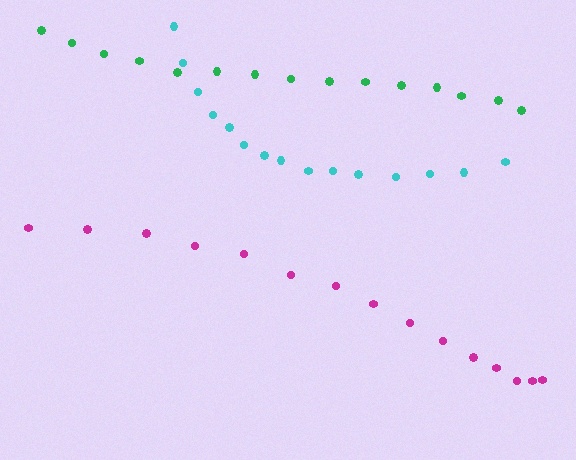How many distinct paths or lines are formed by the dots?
There are 3 distinct paths.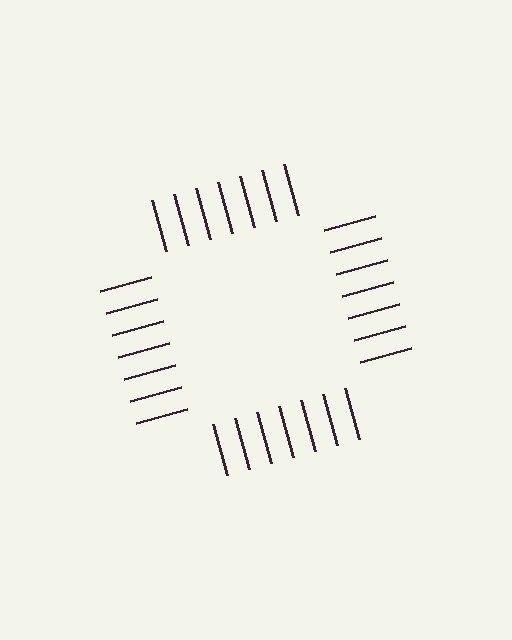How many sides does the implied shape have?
4 sides — the line-ends trace a square.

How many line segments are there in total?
28 — 7 along each of the 4 edges.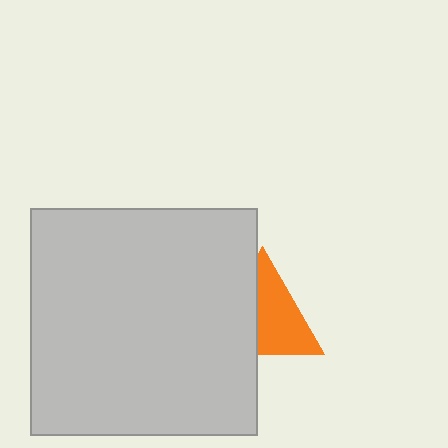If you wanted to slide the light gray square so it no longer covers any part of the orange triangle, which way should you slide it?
Slide it left — that is the most direct way to separate the two shapes.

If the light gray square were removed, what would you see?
You would see the complete orange triangle.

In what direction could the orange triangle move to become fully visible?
The orange triangle could move right. That would shift it out from behind the light gray square entirely.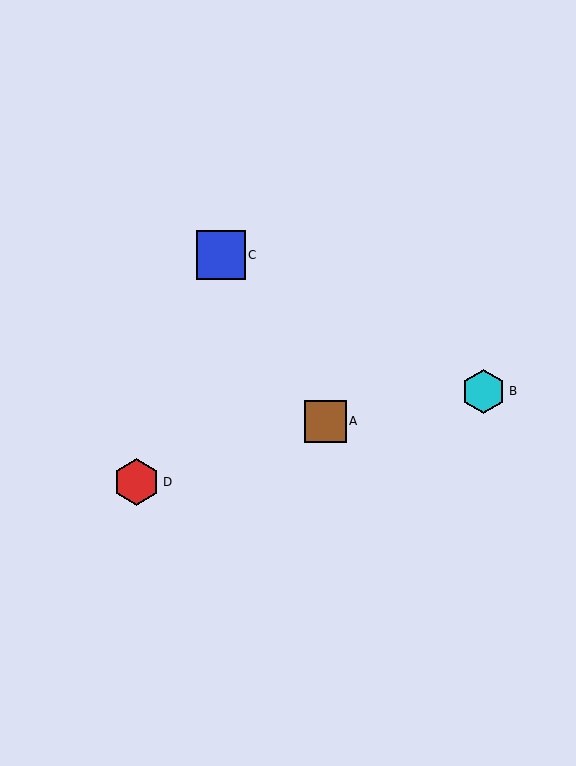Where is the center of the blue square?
The center of the blue square is at (221, 255).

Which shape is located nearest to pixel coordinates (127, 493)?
The red hexagon (labeled D) at (137, 482) is nearest to that location.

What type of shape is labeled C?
Shape C is a blue square.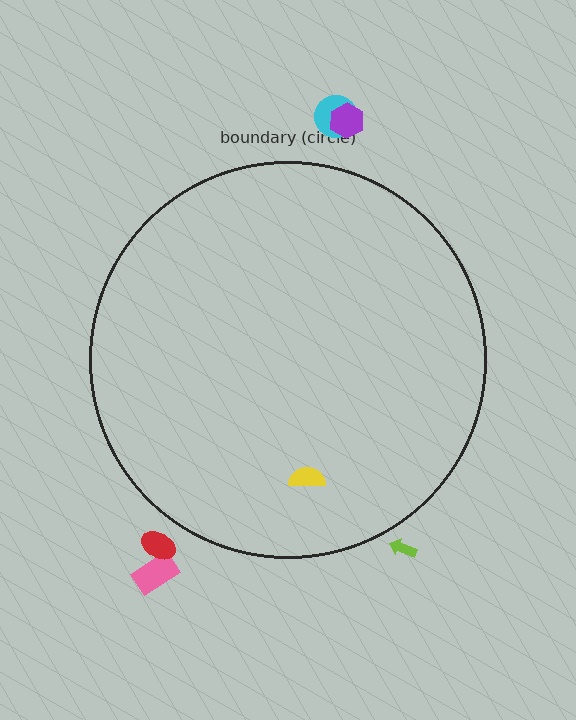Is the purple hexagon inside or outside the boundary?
Outside.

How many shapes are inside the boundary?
1 inside, 5 outside.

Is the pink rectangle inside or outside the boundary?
Outside.